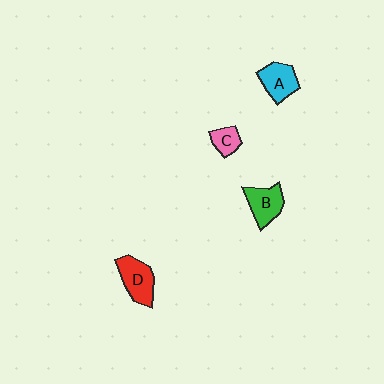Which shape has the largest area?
Shape D (red).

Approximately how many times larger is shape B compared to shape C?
Approximately 1.7 times.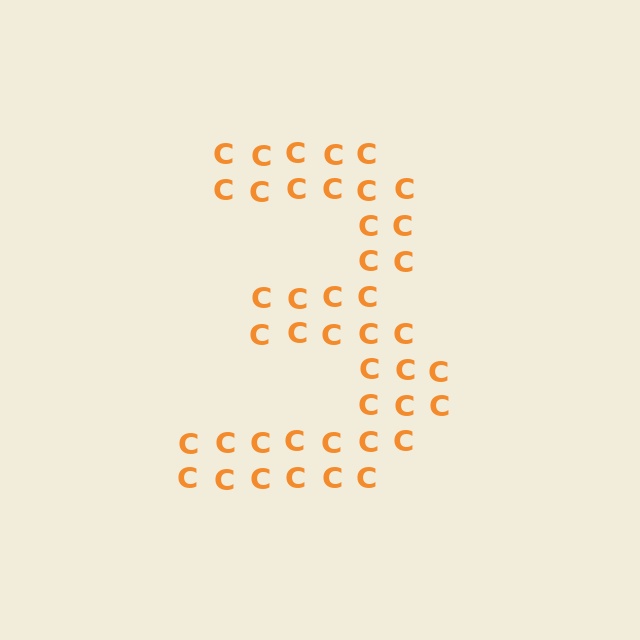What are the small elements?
The small elements are letter C's.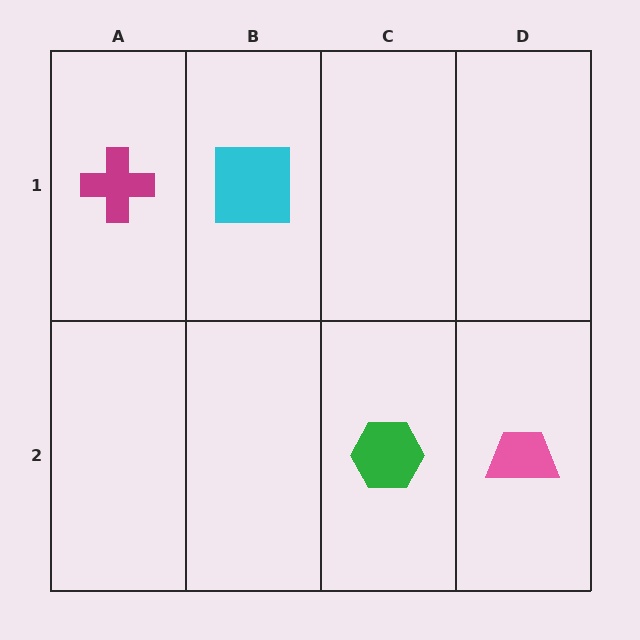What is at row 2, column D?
A pink trapezoid.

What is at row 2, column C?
A green hexagon.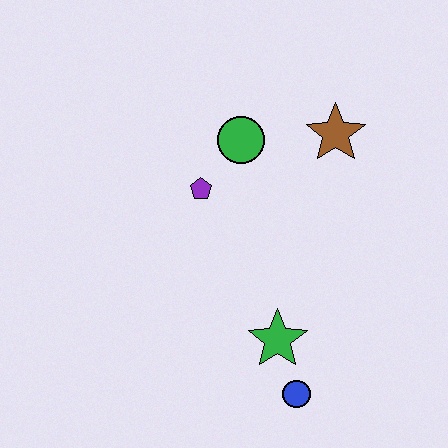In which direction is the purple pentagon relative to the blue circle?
The purple pentagon is above the blue circle.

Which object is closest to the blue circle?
The green star is closest to the blue circle.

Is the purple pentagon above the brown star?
No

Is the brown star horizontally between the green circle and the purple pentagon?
No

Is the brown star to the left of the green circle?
No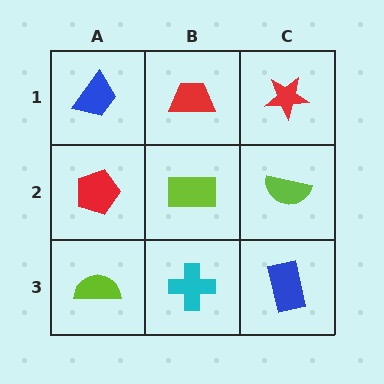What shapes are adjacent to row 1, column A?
A red pentagon (row 2, column A), a red trapezoid (row 1, column B).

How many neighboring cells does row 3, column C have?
2.